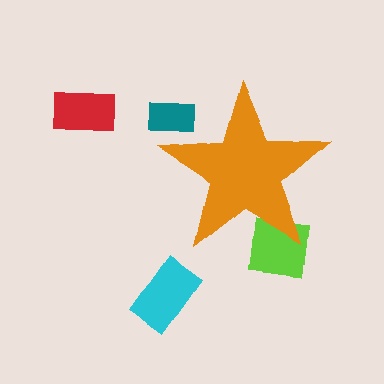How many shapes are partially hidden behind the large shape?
2 shapes are partially hidden.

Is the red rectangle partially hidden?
No, the red rectangle is fully visible.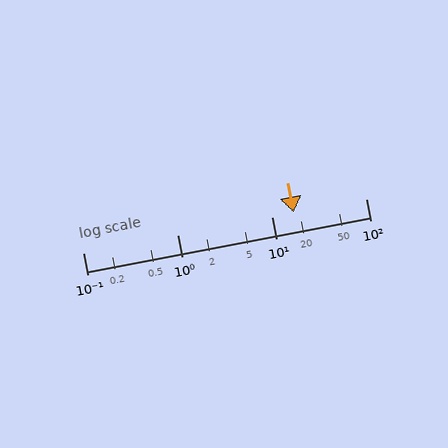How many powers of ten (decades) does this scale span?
The scale spans 3 decades, from 0.1 to 100.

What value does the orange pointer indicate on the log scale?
The pointer indicates approximately 17.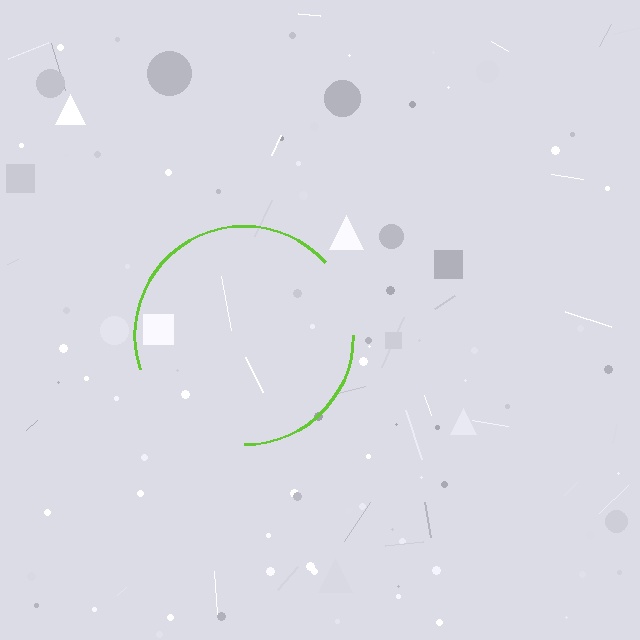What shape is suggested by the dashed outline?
The dashed outline suggests a circle.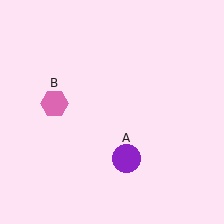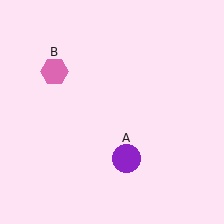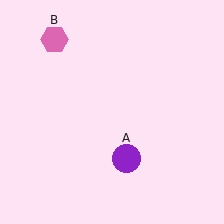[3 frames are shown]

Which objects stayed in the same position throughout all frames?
Purple circle (object A) remained stationary.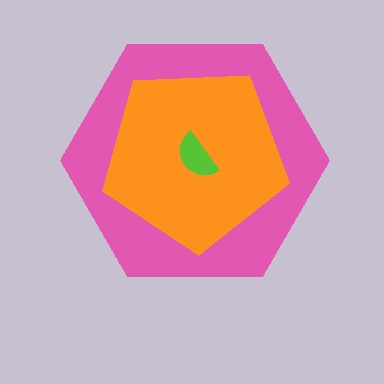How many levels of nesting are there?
3.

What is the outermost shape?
The pink hexagon.